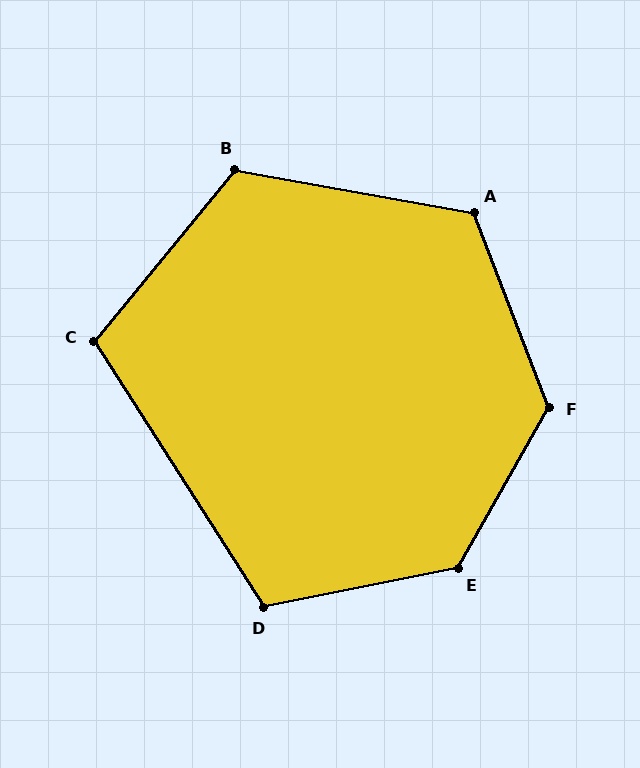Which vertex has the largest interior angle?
E, at approximately 131 degrees.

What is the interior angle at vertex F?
Approximately 130 degrees (obtuse).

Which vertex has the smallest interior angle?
C, at approximately 108 degrees.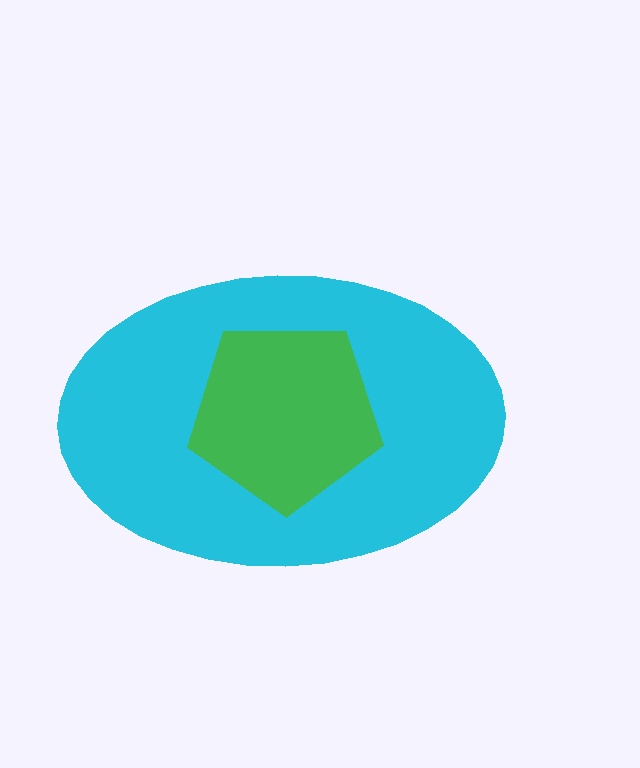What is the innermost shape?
The green pentagon.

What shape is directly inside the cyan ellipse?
The green pentagon.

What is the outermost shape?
The cyan ellipse.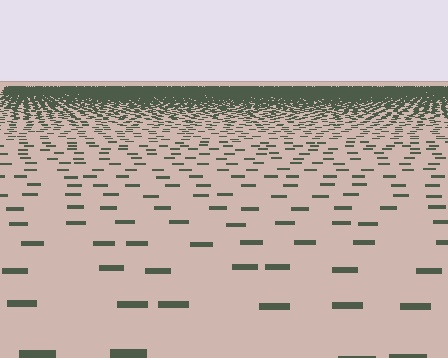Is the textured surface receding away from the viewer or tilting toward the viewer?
The surface is receding away from the viewer. Texture elements get smaller and denser toward the top.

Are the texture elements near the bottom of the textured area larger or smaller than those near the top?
Larger. Near the bottom, elements are closer to the viewer and appear at a bigger on-screen size.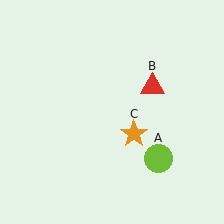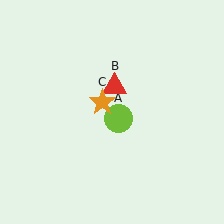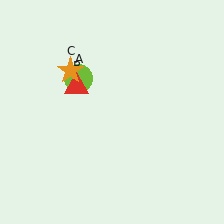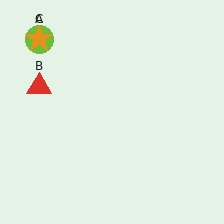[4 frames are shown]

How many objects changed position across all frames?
3 objects changed position: lime circle (object A), red triangle (object B), orange star (object C).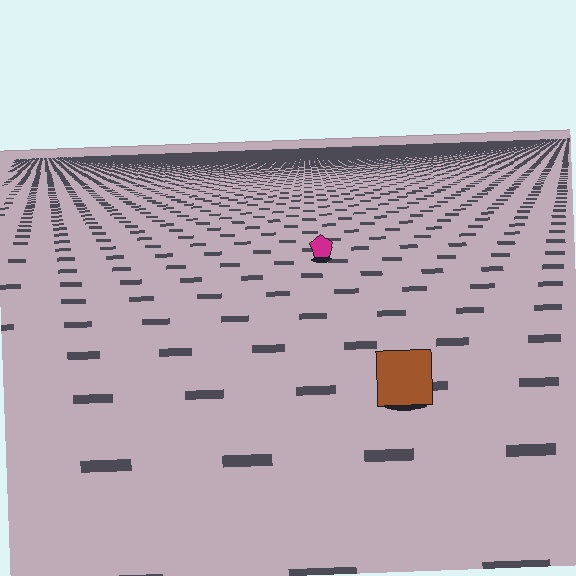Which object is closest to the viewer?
The brown square is closest. The texture marks near it are larger and more spread out.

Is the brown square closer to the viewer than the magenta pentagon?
Yes. The brown square is closer — you can tell from the texture gradient: the ground texture is coarser near it.